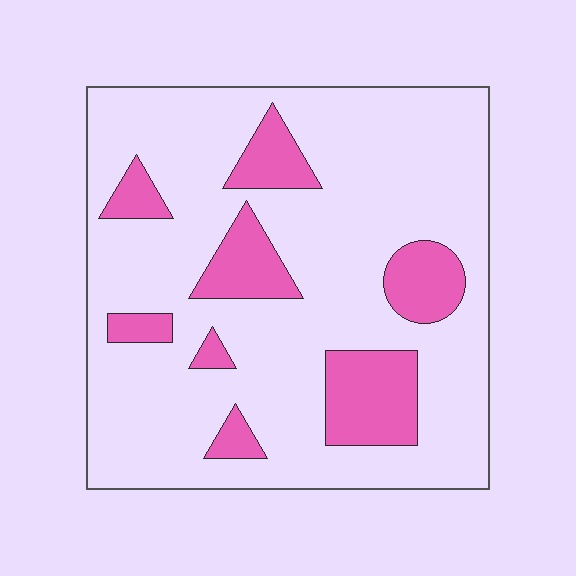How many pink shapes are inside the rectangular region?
8.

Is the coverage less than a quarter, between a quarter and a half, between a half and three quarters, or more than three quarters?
Less than a quarter.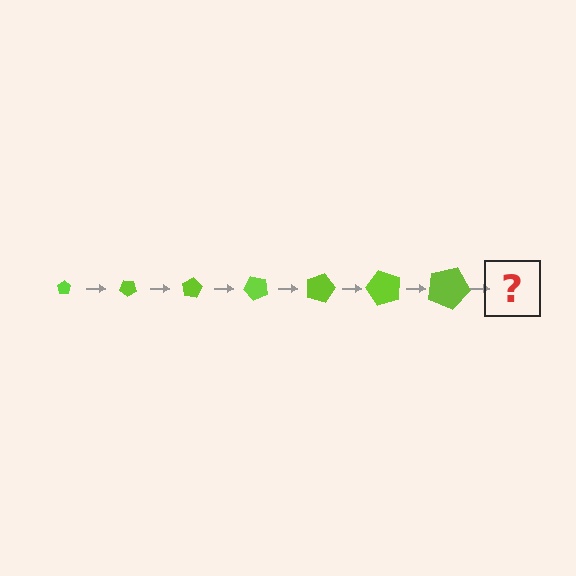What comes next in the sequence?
The next element should be a pentagon, larger than the previous one and rotated 280 degrees from the start.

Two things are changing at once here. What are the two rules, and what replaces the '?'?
The two rules are that the pentagon grows larger each step and it rotates 40 degrees each step. The '?' should be a pentagon, larger than the previous one and rotated 280 degrees from the start.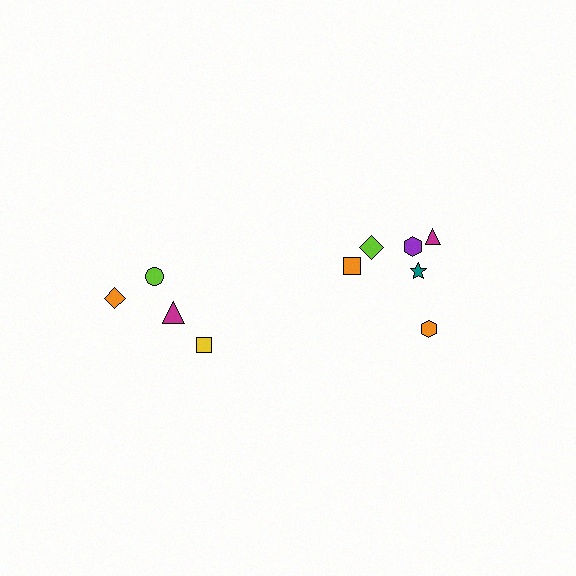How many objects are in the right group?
There are 6 objects.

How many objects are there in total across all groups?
There are 10 objects.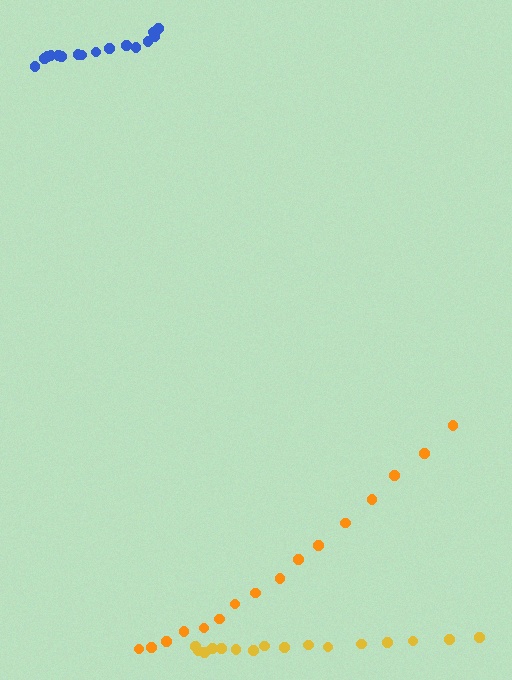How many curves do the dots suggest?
There are 3 distinct paths.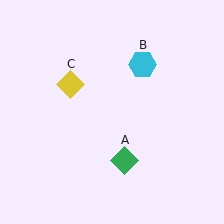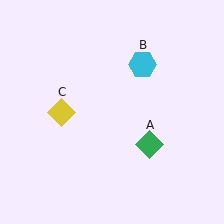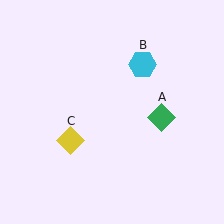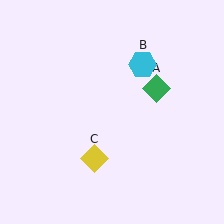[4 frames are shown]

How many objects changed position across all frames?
2 objects changed position: green diamond (object A), yellow diamond (object C).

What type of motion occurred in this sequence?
The green diamond (object A), yellow diamond (object C) rotated counterclockwise around the center of the scene.